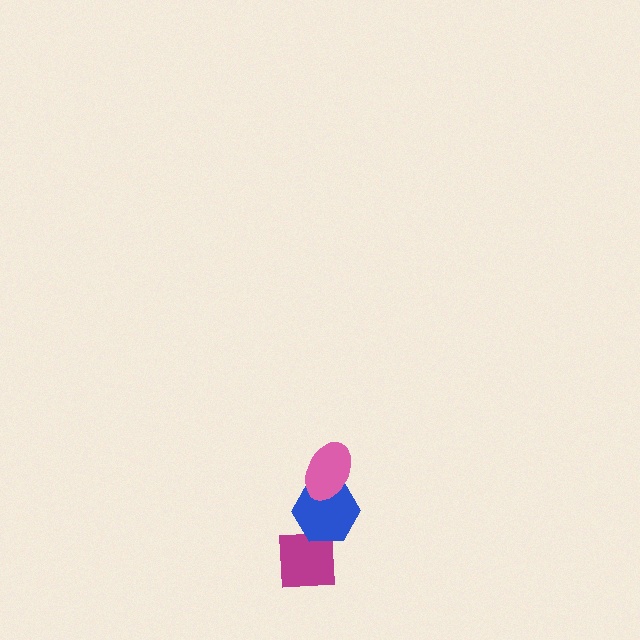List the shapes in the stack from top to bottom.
From top to bottom: the pink ellipse, the blue hexagon, the magenta square.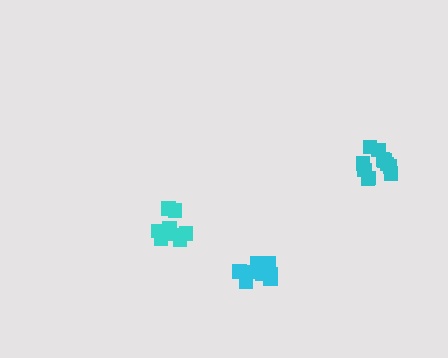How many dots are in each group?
Group 1: 11 dots, Group 2: 9 dots, Group 3: 10 dots (30 total).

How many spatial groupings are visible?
There are 3 spatial groupings.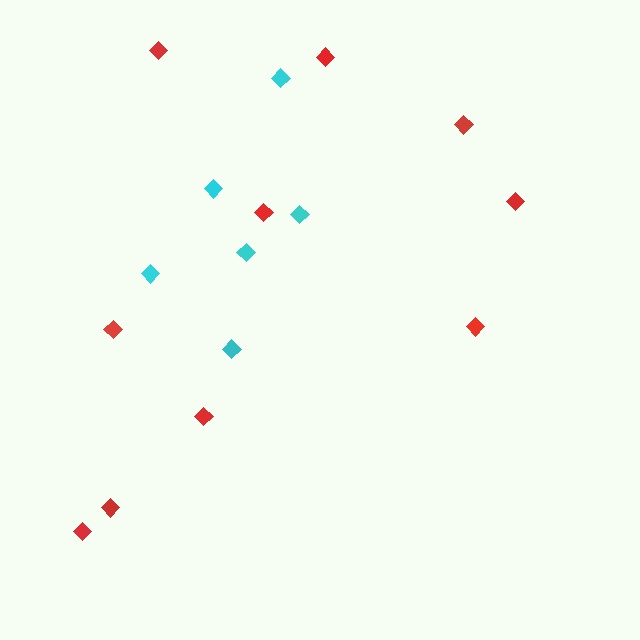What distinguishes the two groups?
There are 2 groups: one group of red diamonds (10) and one group of cyan diamonds (6).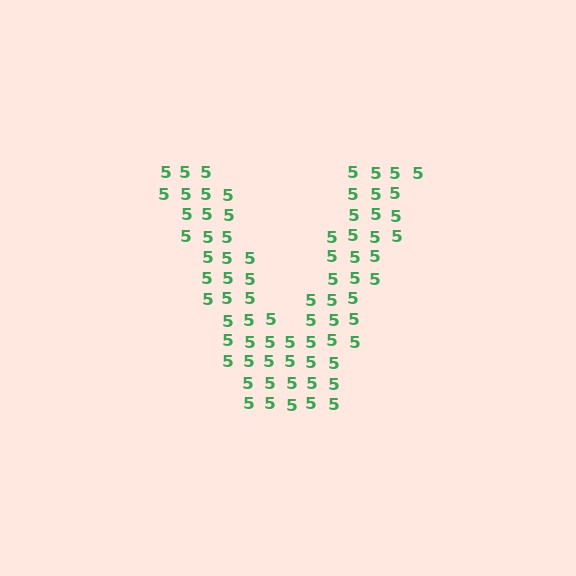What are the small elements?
The small elements are digit 5's.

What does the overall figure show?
The overall figure shows the letter V.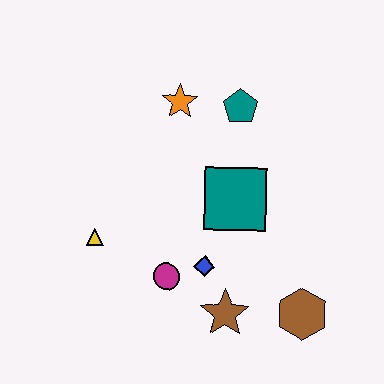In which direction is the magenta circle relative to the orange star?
The magenta circle is below the orange star.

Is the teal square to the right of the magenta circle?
Yes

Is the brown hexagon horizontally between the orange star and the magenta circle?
No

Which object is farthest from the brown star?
The orange star is farthest from the brown star.